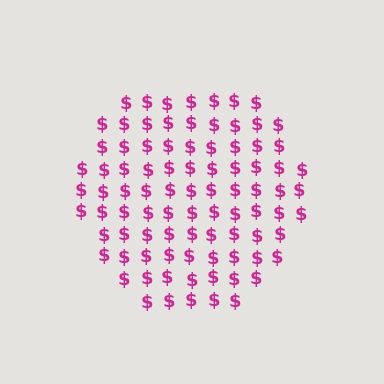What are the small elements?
The small elements are dollar signs.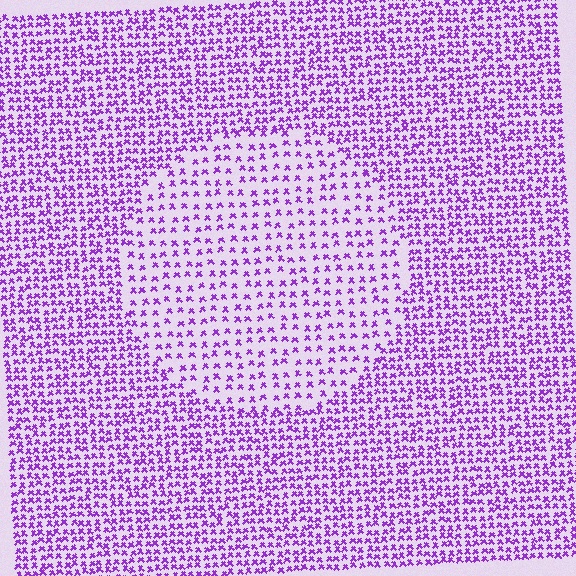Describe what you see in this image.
The image contains small purple elements arranged at two different densities. A circle-shaped region is visible where the elements are less densely packed than the surrounding area.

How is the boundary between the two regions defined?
The boundary is defined by a change in element density (approximately 2.0x ratio). All elements are the same color, size, and shape.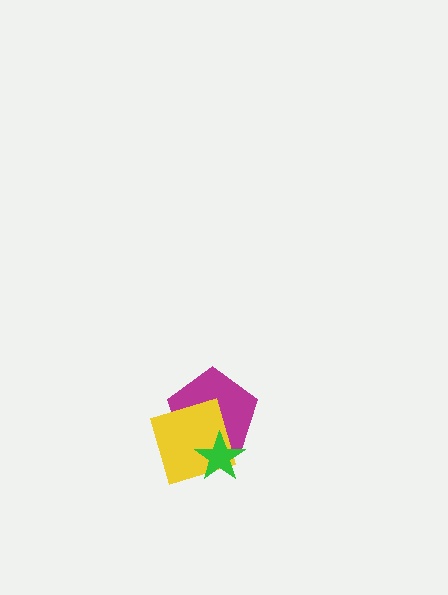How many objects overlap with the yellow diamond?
2 objects overlap with the yellow diamond.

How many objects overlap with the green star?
2 objects overlap with the green star.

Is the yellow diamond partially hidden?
Yes, it is partially covered by another shape.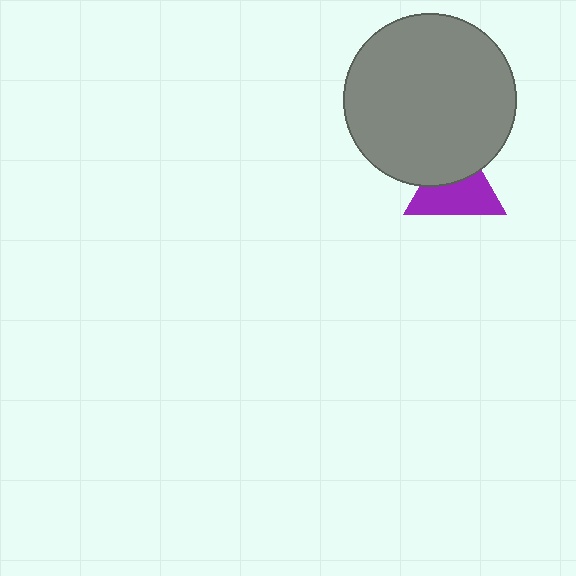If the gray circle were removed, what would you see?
You would see the complete purple triangle.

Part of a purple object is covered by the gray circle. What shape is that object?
It is a triangle.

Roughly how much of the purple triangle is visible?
About half of it is visible (roughly 60%).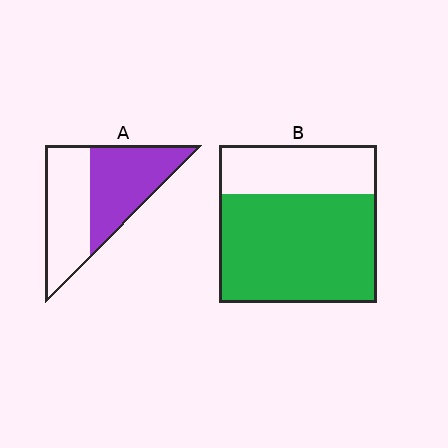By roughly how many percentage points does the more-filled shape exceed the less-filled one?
By roughly 20 percentage points (B over A).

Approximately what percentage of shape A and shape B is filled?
A is approximately 50% and B is approximately 70%.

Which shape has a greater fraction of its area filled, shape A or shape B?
Shape B.